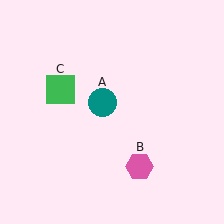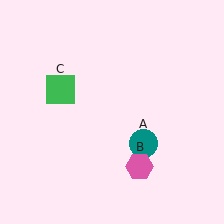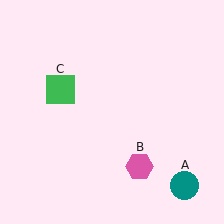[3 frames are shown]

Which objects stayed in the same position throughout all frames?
Pink hexagon (object B) and green square (object C) remained stationary.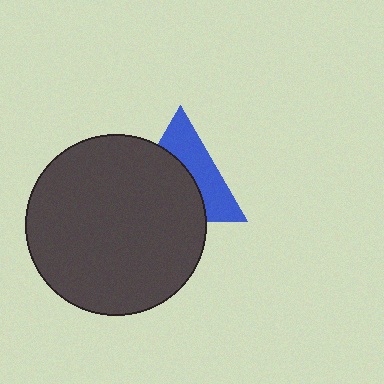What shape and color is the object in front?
The object in front is a dark gray circle.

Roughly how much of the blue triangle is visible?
A small part of it is visible (roughly 44%).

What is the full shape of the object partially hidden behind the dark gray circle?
The partially hidden object is a blue triangle.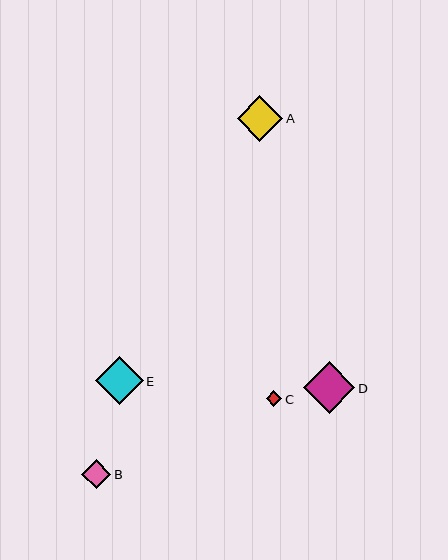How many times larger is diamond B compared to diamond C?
Diamond B is approximately 1.9 times the size of diamond C.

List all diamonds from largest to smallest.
From largest to smallest: D, E, A, B, C.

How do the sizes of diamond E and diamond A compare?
Diamond E and diamond A are approximately the same size.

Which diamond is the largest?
Diamond D is the largest with a size of approximately 51 pixels.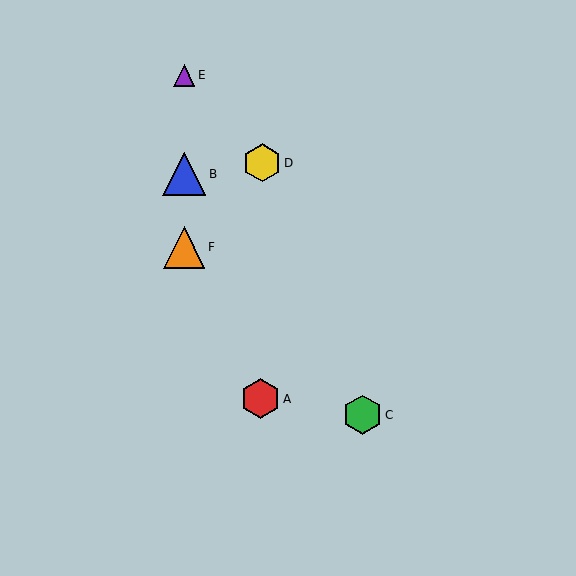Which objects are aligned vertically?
Objects B, E, F are aligned vertically.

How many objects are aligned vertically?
3 objects (B, E, F) are aligned vertically.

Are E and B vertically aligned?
Yes, both are at x≈184.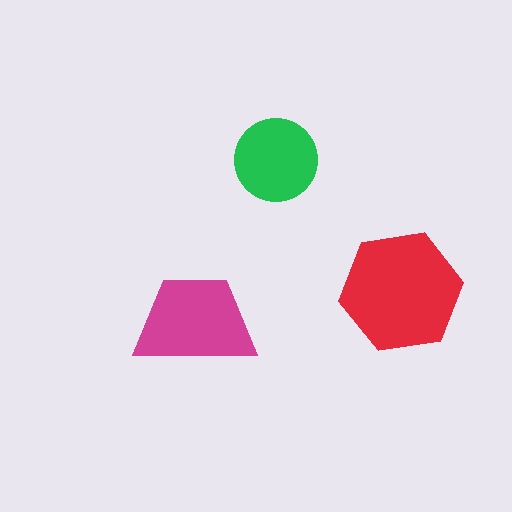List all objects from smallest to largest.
The green circle, the magenta trapezoid, the red hexagon.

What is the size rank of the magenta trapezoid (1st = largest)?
2nd.